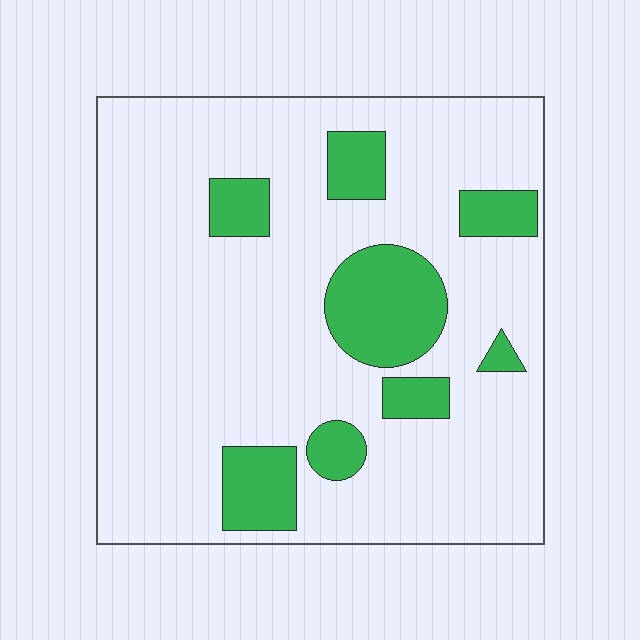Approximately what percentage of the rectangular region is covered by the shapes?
Approximately 20%.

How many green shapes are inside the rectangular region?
8.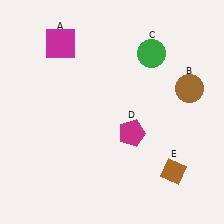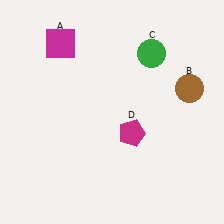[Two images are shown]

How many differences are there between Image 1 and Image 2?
There is 1 difference between the two images.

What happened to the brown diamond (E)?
The brown diamond (E) was removed in Image 2. It was in the bottom-right area of Image 1.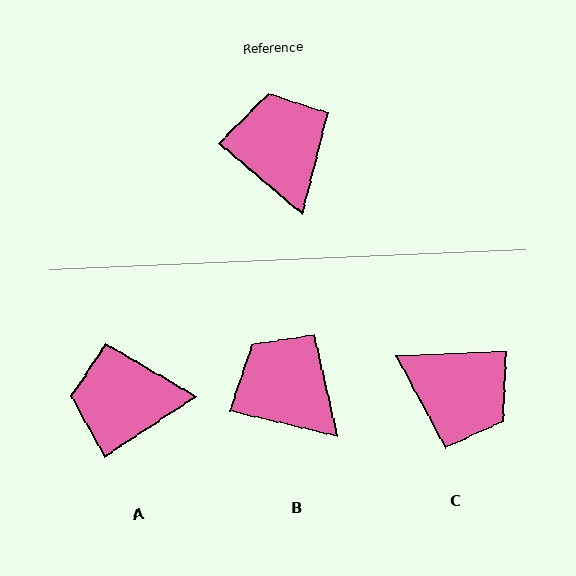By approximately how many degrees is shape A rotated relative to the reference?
Approximately 74 degrees counter-clockwise.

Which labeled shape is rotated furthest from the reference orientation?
C, about 137 degrees away.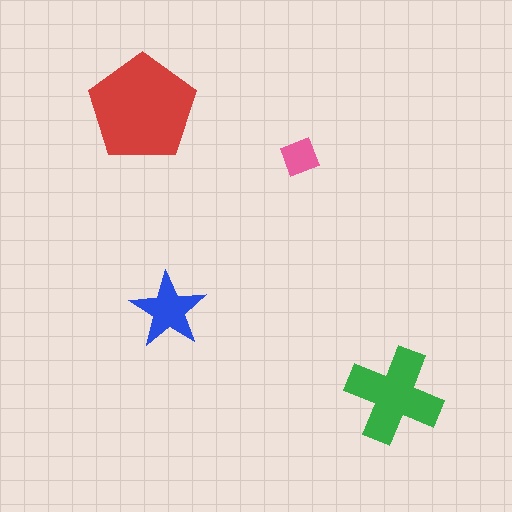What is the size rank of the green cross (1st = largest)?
2nd.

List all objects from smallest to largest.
The pink diamond, the blue star, the green cross, the red pentagon.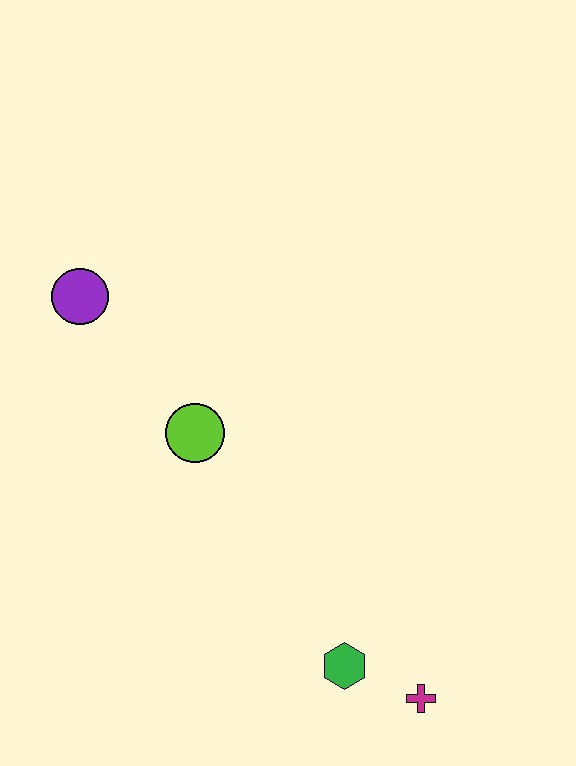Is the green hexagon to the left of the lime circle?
No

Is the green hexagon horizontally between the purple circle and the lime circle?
No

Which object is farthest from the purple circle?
The magenta cross is farthest from the purple circle.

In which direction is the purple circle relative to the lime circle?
The purple circle is above the lime circle.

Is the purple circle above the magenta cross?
Yes